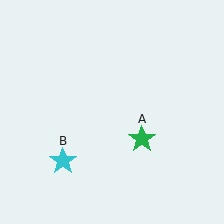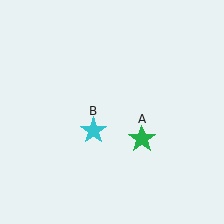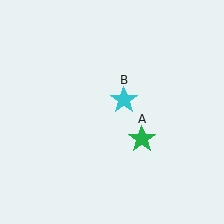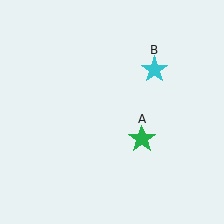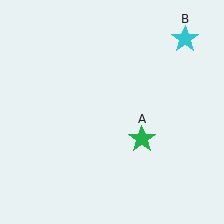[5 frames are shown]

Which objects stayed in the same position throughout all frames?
Green star (object A) remained stationary.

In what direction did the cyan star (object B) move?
The cyan star (object B) moved up and to the right.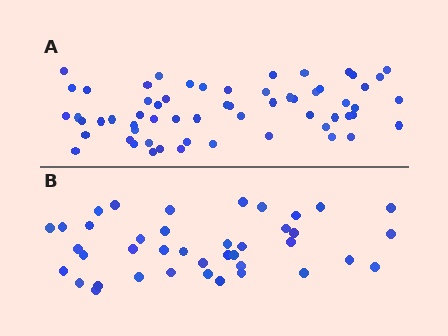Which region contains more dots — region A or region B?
Region A (the top region) has more dots.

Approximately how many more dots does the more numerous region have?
Region A has approximately 20 more dots than region B.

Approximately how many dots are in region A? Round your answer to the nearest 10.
About 60 dots.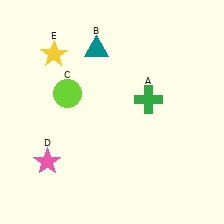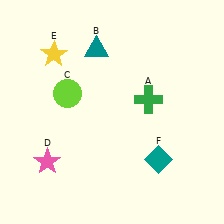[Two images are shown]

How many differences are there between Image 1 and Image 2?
There is 1 difference between the two images.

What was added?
A teal diamond (F) was added in Image 2.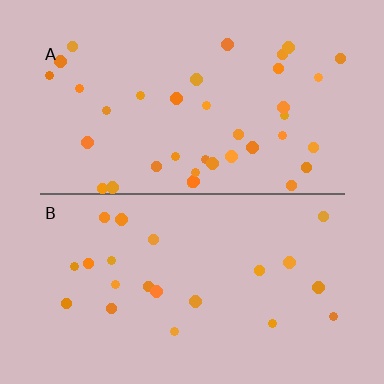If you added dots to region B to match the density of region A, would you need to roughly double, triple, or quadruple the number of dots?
Approximately double.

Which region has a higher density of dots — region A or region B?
A (the top).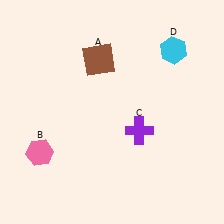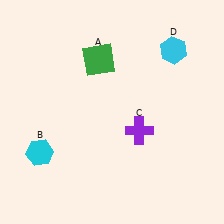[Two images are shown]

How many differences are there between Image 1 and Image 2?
There are 2 differences between the two images.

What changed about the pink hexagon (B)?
In Image 1, B is pink. In Image 2, it changed to cyan.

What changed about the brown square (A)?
In Image 1, A is brown. In Image 2, it changed to green.